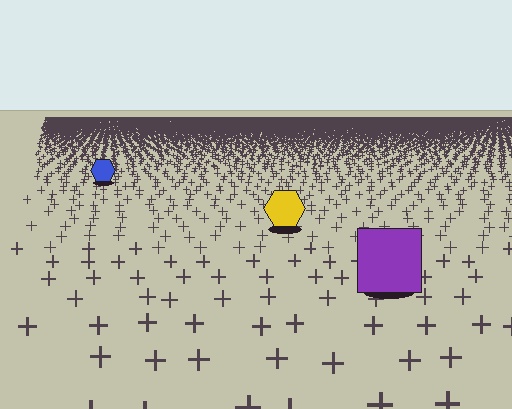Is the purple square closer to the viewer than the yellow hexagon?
Yes. The purple square is closer — you can tell from the texture gradient: the ground texture is coarser near it.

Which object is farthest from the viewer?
The blue hexagon is farthest from the viewer. It appears smaller and the ground texture around it is denser.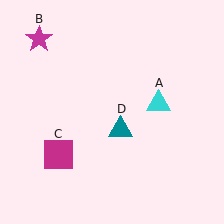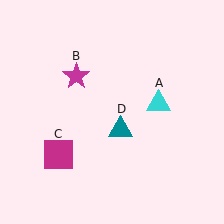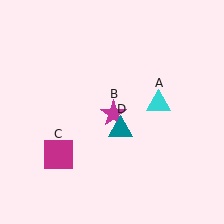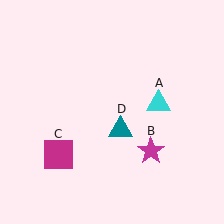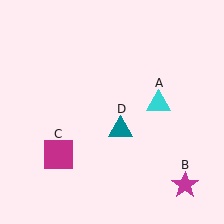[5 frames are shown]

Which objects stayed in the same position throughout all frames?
Cyan triangle (object A) and magenta square (object C) and teal triangle (object D) remained stationary.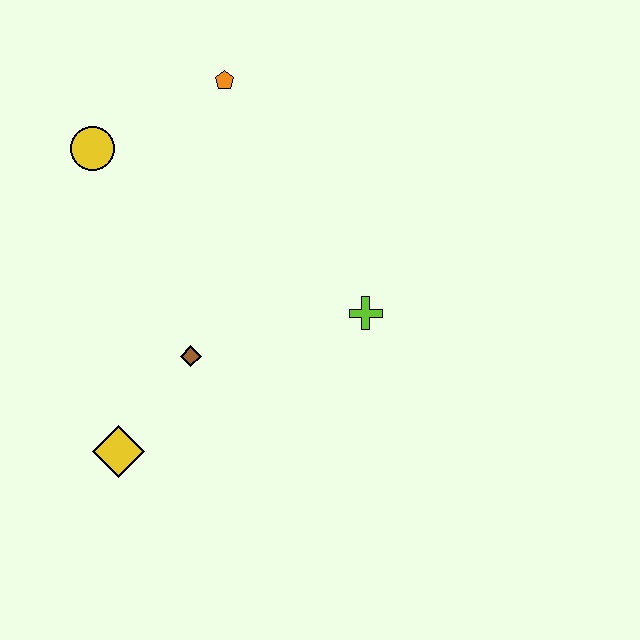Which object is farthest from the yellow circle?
The lime cross is farthest from the yellow circle.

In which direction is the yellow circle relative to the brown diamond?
The yellow circle is above the brown diamond.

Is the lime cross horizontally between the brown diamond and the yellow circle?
No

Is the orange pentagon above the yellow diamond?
Yes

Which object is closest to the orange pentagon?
The yellow circle is closest to the orange pentagon.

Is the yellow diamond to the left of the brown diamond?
Yes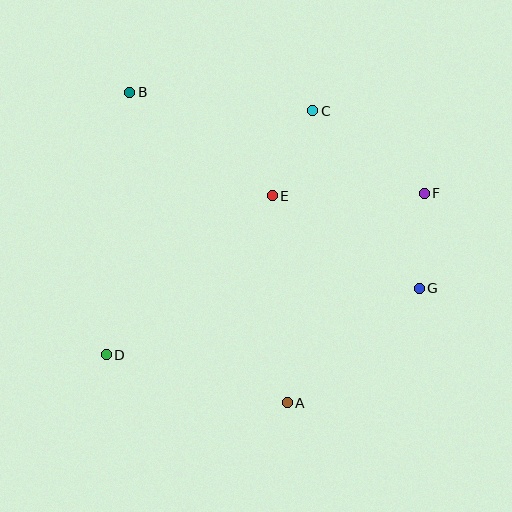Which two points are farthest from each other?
Points D and F are farthest from each other.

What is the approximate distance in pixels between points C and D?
The distance between C and D is approximately 320 pixels.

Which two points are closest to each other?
Points C and E are closest to each other.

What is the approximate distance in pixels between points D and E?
The distance between D and E is approximately 230 pixels.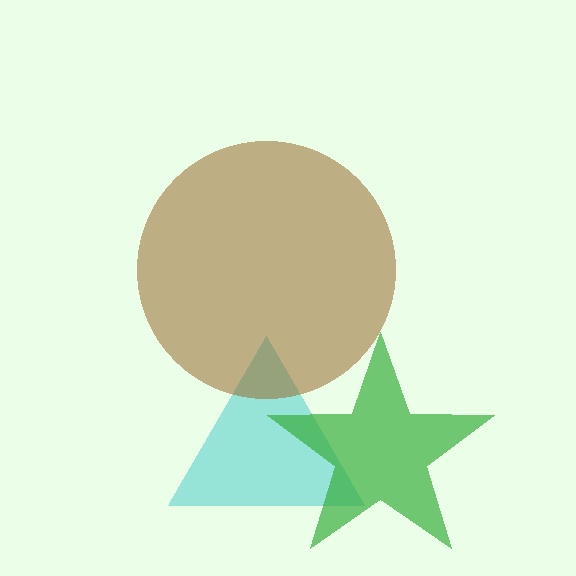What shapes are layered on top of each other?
The layered shapes are: a cyan triangle, a brown circle, a green star.